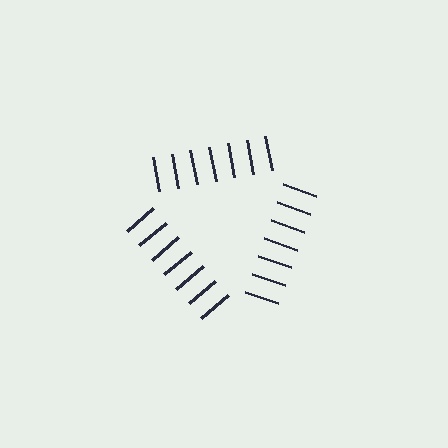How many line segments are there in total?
21 — 7 along each of the 3 edges.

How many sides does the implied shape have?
3 sides — the line-ends trace a triangle.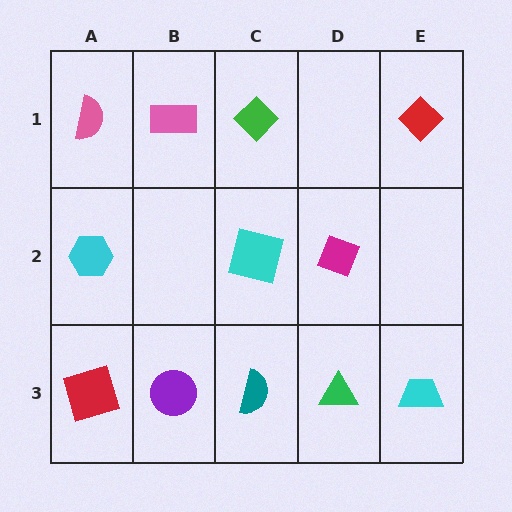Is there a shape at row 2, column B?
No, that cell is empty.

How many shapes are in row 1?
4 shapes.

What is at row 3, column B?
A purple circle.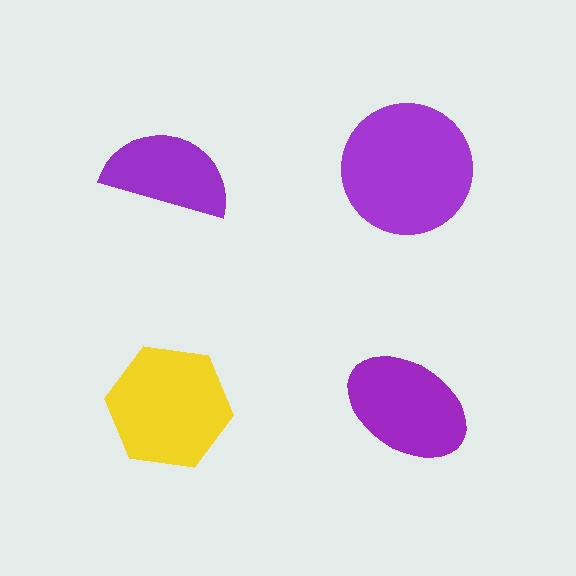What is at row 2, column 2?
A purple ellipse.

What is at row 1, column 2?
A purple circle.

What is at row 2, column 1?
A yellow hexagon.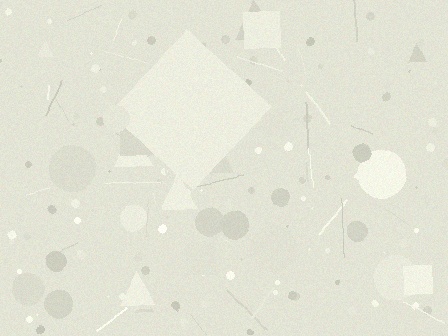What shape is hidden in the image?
A diamond is hidden in the image.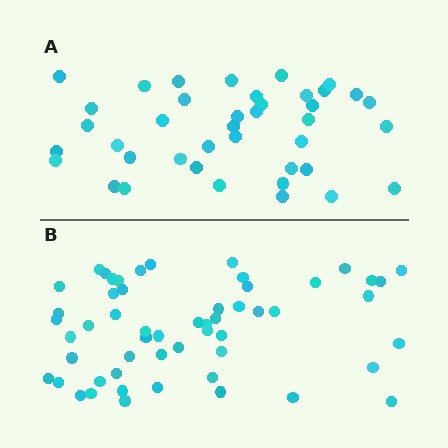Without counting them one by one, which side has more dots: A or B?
Region B (the bottom region) has more dots.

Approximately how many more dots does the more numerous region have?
Region B has approximately 15 more dots than region A.